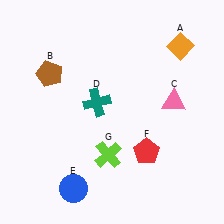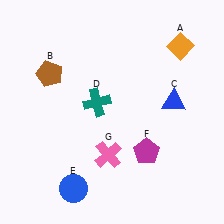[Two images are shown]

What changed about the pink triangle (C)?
In Image 1, C is pink. In Image 2, it changed to blue.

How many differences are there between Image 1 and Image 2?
There are 3 differences between the two images.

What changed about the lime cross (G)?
In Image 1, G is lime. In Image 2, it changed to pink.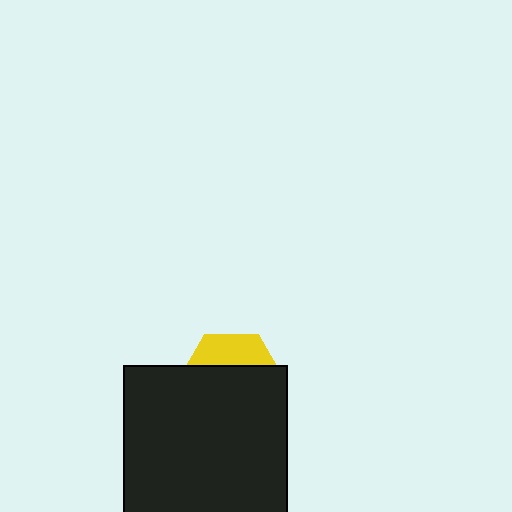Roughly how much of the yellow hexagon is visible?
A small part of it is visible (roughly 30%).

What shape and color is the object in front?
The object in front is a black rectangle.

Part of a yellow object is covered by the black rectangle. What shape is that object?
It is a hexagon.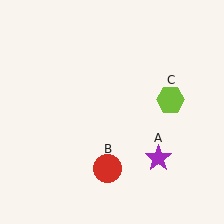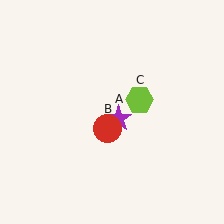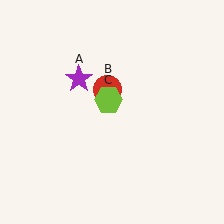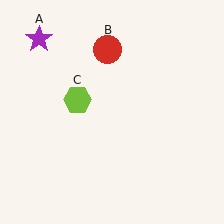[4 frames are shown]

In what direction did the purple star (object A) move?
The purple star (object A) moved up and to the left.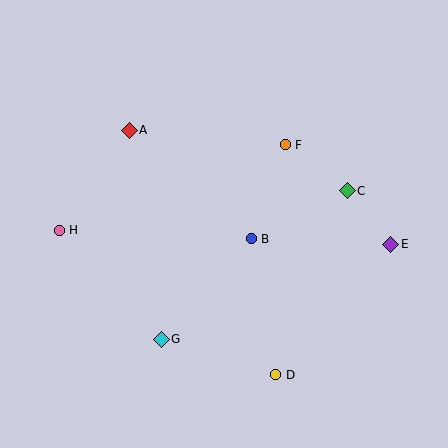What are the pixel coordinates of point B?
Point B is at (251, 239).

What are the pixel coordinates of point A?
Point A is at (129, 130).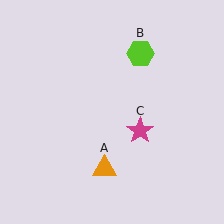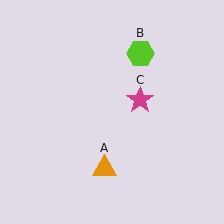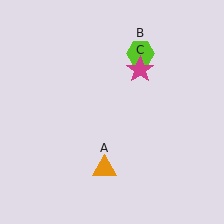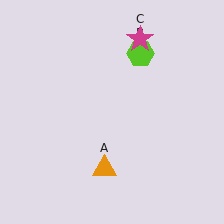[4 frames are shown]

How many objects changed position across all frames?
1 object changed position: magenta star (object C).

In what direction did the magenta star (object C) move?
The magenta star (object C) moved up.